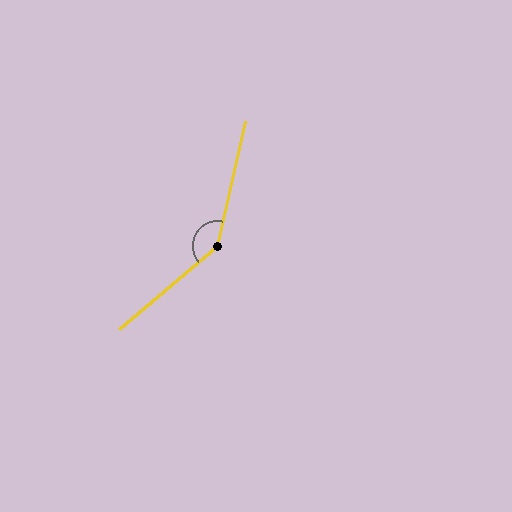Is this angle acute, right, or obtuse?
It is obtuse.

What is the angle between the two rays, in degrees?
Approximately 143 degrees.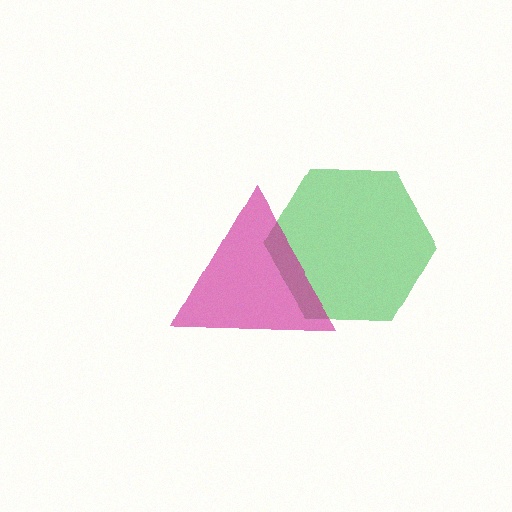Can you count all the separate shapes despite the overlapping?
Yes, there are 2 separate shapes.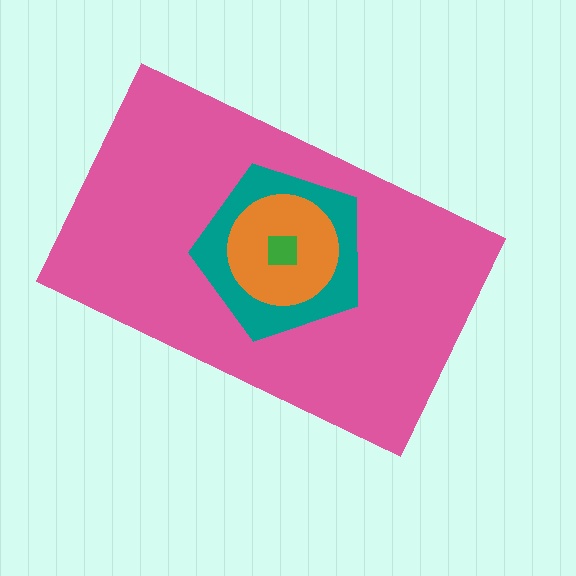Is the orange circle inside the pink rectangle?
Yes.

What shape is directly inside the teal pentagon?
The orange circle.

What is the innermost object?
The green square.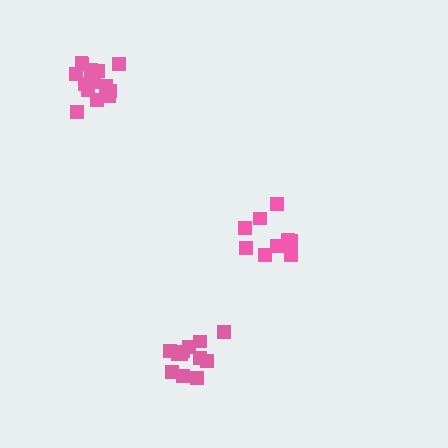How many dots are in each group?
Group 1: 14 dots, Group 2: 12 dots, Group 3: 9 dots (35 total).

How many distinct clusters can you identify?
There are 3 distinct clusters.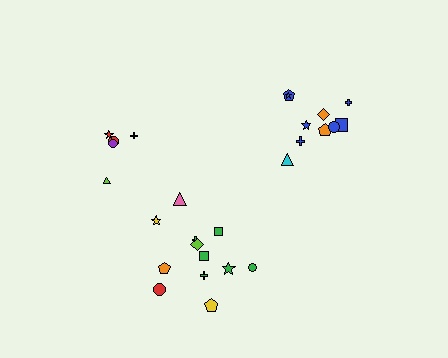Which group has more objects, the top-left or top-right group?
The top-right group.